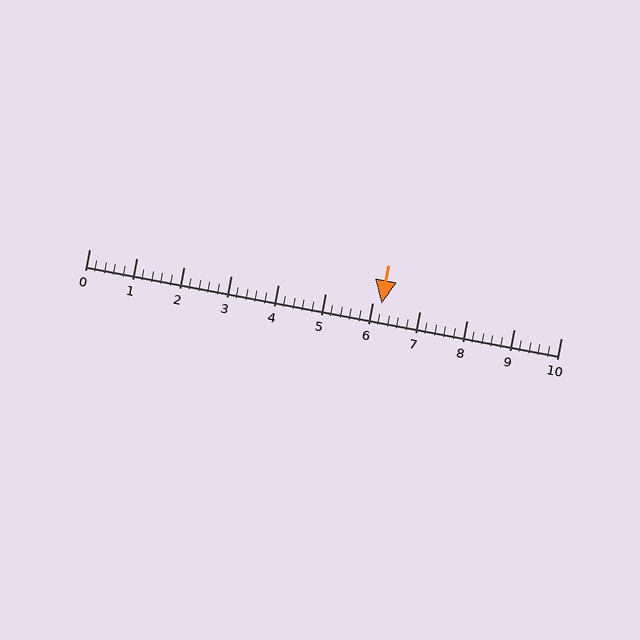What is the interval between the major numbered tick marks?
The major tick marks are spaced 1 units apart.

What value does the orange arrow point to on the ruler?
The orange arrow points to approximately 6.2.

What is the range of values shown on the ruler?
The ruler shows values from 0 to 10.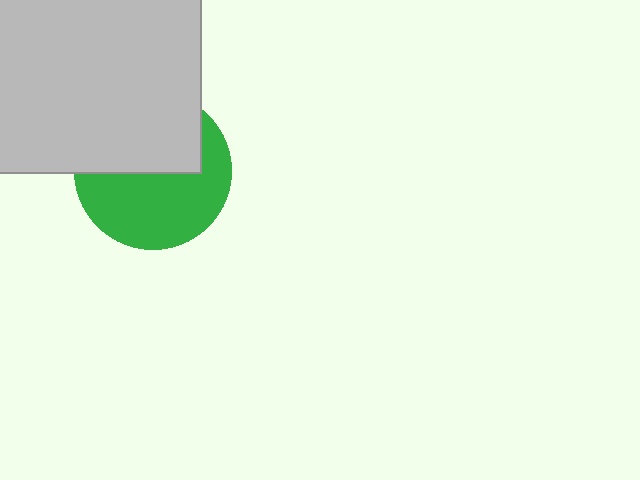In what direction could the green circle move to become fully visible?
The green circle could move down. That would shift it out from behind the light gray square entirely.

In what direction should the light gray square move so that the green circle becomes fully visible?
The light gray square should move up. That is the shortest direction to clear the overlap and leave the green circle fully visible.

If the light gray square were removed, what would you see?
You would see the complete green circle.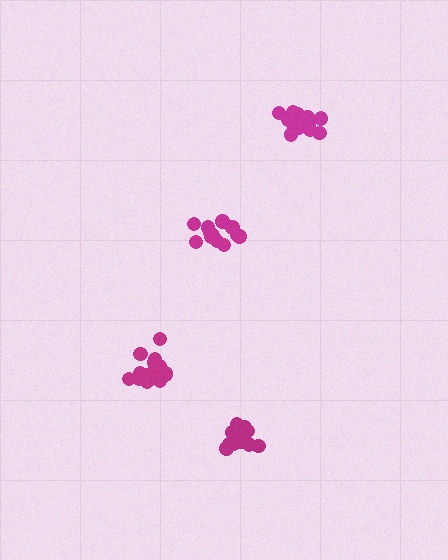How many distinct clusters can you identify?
There are 4 distinct clusters.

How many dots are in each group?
Group 1: 12 dots, Group 2: 17 dots, Group 3: 17 dots, Group 4: 17 dots (63 total).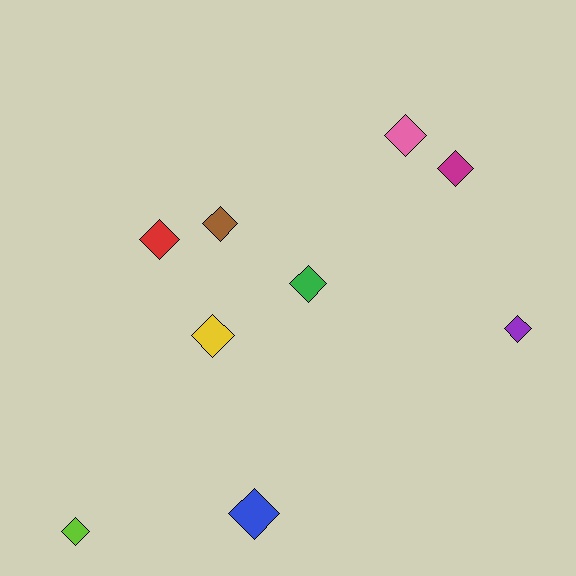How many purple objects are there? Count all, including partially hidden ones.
There is 1 purple object.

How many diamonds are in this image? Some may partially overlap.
There are 9 diamonds.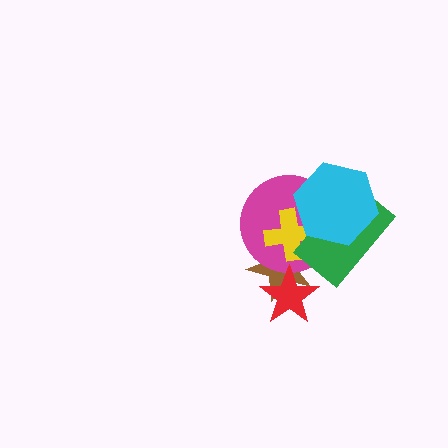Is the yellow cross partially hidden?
Yes, it is partially covered by another shape.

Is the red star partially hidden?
No, no other shape covers it.